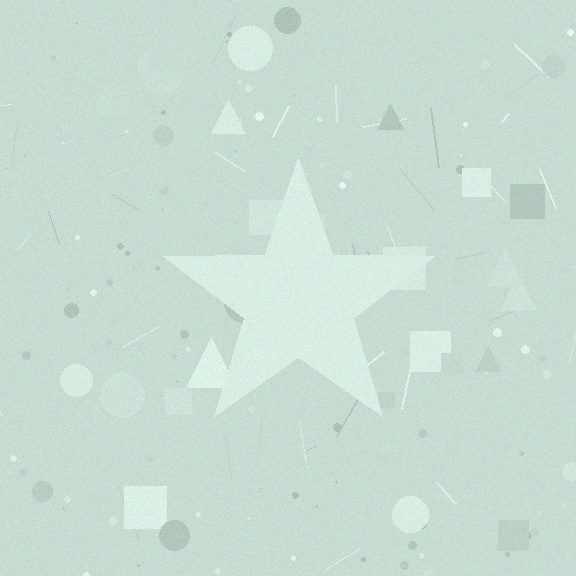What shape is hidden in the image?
A star is hidden in the image.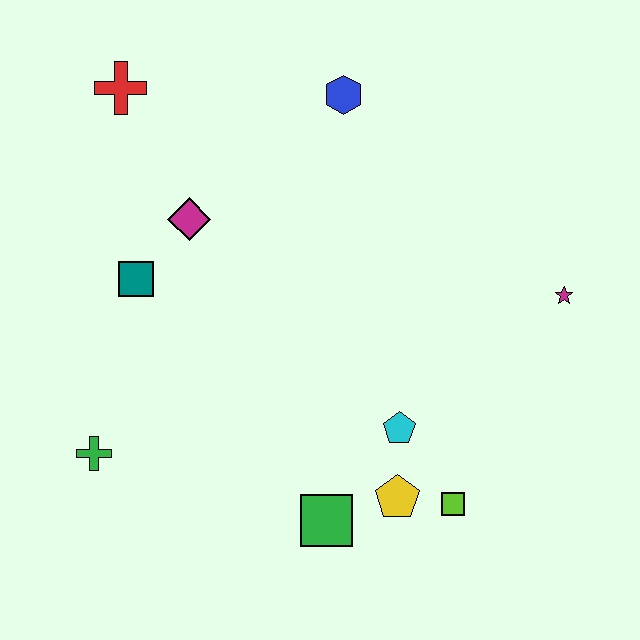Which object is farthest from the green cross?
The magenta star is farthest from the green cross.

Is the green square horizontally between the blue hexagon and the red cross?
Yes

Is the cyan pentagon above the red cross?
No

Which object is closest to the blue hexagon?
The magenta diamond is closest to the blue hexagon.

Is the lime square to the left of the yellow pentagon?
No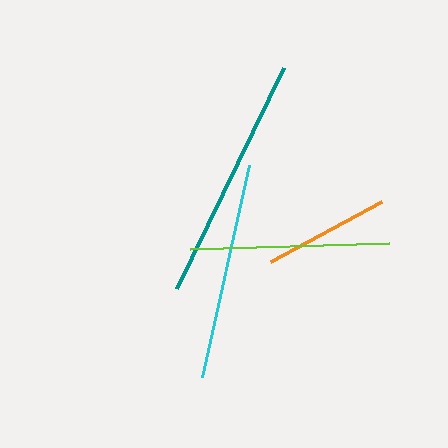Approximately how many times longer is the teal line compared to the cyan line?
The teal line is approximately 1.1 times the length of the cyan line.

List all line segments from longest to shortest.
From longest to shortest: teal, cyan, lime, orange.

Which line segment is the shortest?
The orange line is the shortest at approximately 126 pixels.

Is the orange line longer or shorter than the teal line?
The teal line is longer than the orange line.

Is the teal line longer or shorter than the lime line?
The teal line is longer than the lime line.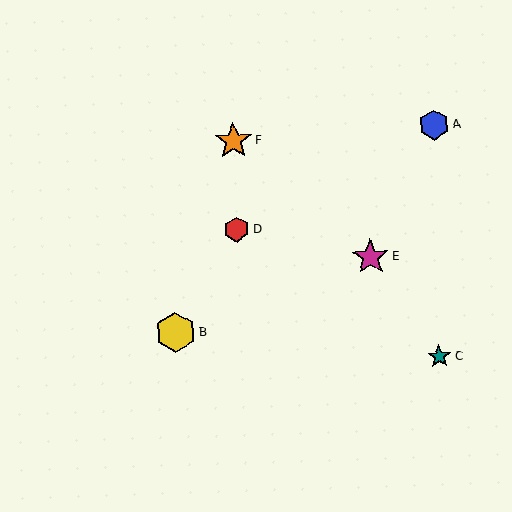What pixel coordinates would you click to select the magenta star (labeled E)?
Click at (370, 257) to select the magenta star E.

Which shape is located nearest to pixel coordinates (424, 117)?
The blue hexagon (labeled A) at (434, 125) is nearest to that location.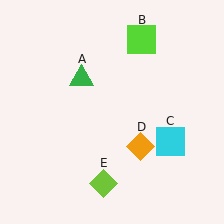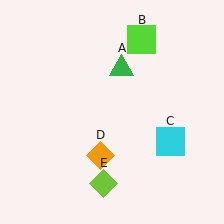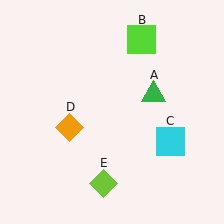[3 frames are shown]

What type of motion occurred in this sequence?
The green triangle (object A), orange diamond (object D) rotated clockwise around the center of the scene.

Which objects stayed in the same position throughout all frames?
Lime square (object B) and cyan square (object C) and lime diamond (object E) remained stationary.